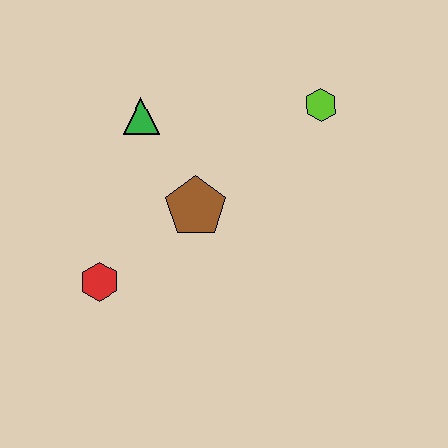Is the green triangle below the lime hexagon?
Yes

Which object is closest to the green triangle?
The brown pentagon is closest to the green triangle.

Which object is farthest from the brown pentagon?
The lime hexagon is farthest from the brown pentagon.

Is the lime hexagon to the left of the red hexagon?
No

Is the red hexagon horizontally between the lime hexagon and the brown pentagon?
No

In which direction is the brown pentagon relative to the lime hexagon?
The brown pentagon is to the left of the lime hexagon.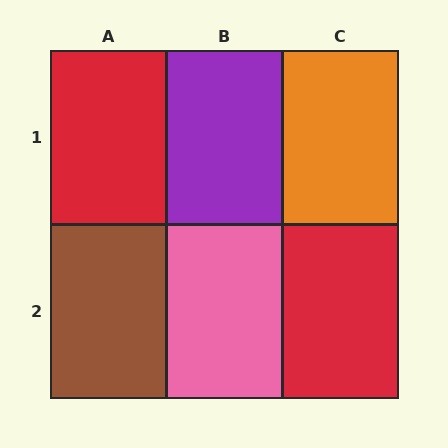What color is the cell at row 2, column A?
Brown.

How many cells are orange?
1 cell is orange.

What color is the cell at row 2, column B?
Pink.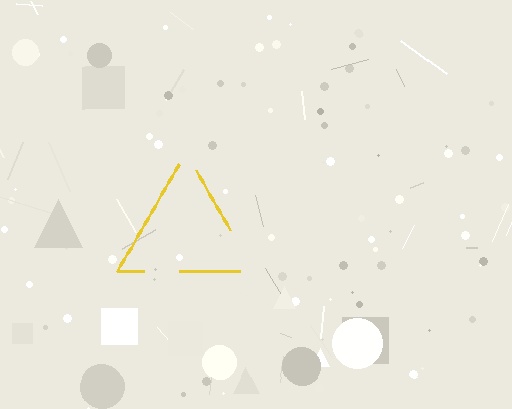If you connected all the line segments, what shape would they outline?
They would outline a triangle.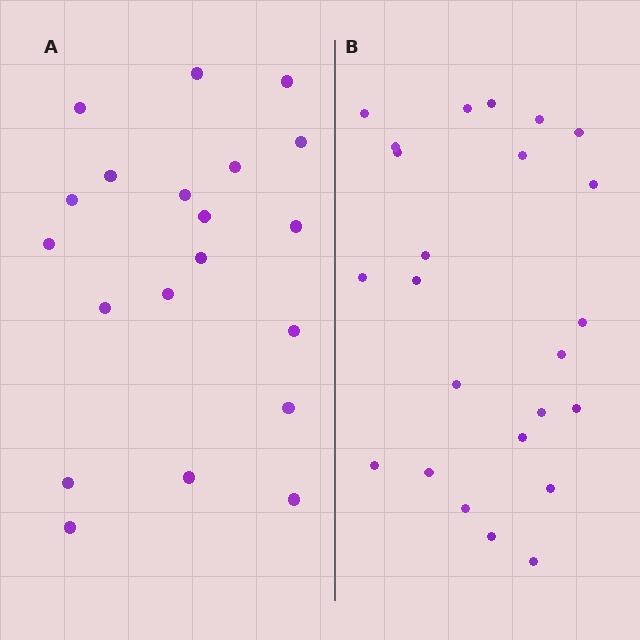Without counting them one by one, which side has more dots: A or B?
Region B (the right region) has more dots.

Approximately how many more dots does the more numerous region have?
Region B has about 4 more dots than region A.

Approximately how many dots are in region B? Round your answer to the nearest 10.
About 20 dots. (The exact count is 24, which rounds to 20.)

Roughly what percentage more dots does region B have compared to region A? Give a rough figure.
About 20% more.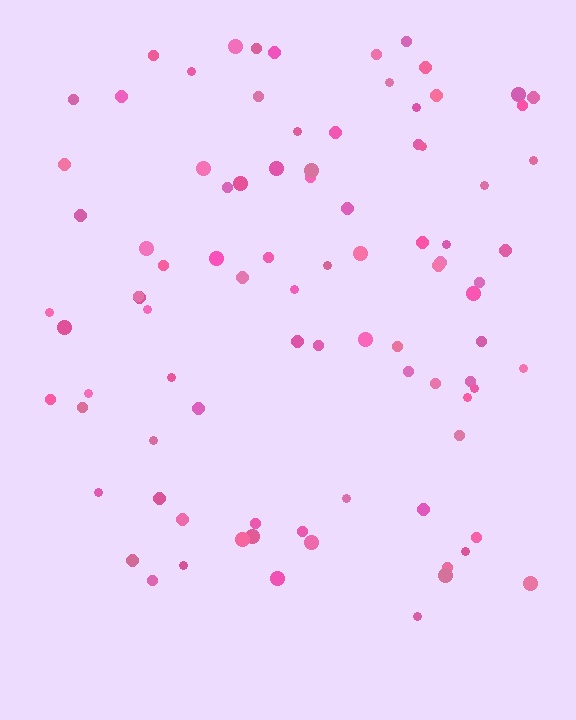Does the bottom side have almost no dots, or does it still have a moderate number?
Still a moderate number, just noticeably fewer than the top.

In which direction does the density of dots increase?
From bottom to top, with the top side densest.